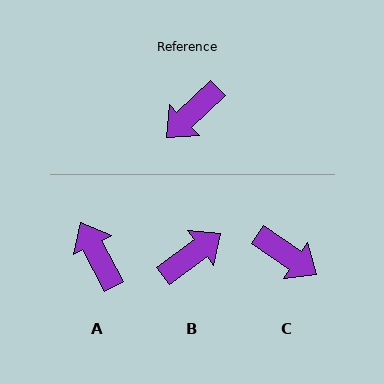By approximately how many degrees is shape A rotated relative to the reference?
Approximately 106 degrees clockwise.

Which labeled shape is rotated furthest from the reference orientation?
B, about 173 degrees away.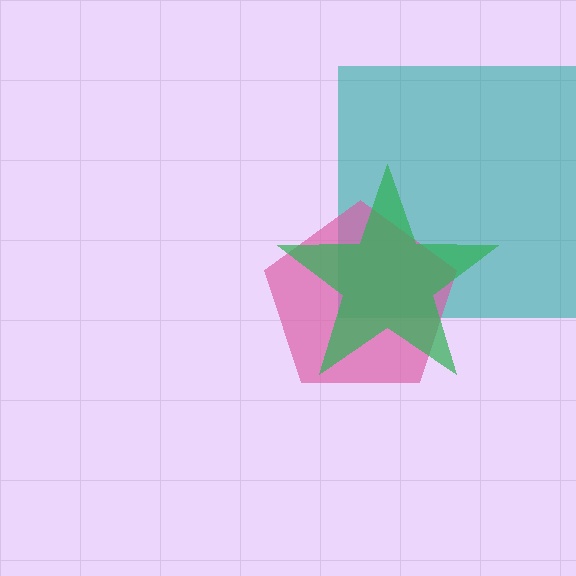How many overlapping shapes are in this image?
There are 3 overlapping shapes in the image.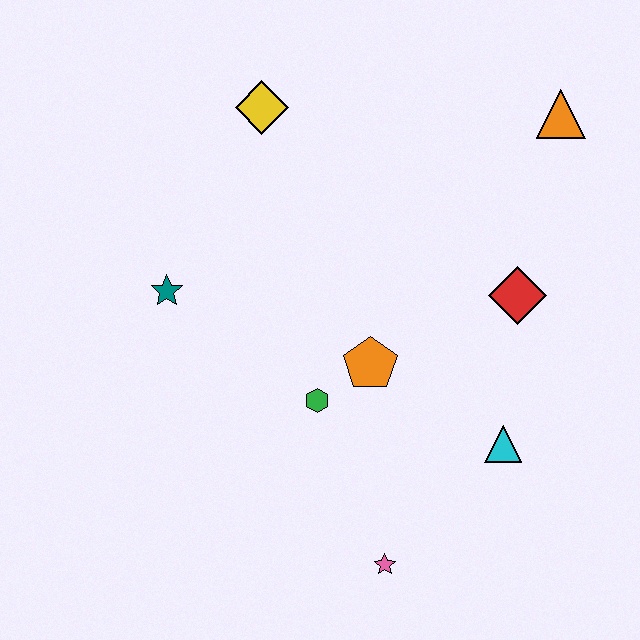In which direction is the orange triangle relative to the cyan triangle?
The orange triangle is above the cyan triangle.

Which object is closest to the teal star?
The green hexagon is closest to the teal star.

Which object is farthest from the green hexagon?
The orange triangle is farthest from the green hexagon.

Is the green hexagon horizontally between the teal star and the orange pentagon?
Yes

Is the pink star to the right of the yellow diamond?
Yes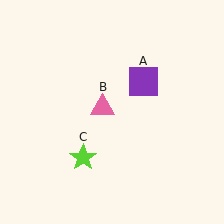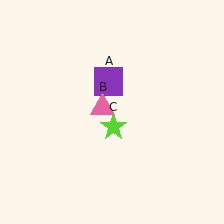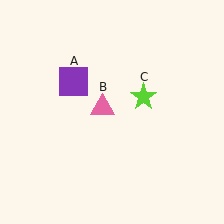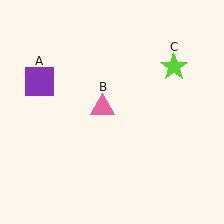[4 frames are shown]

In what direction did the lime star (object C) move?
The lime star (object C) moved up and to the right.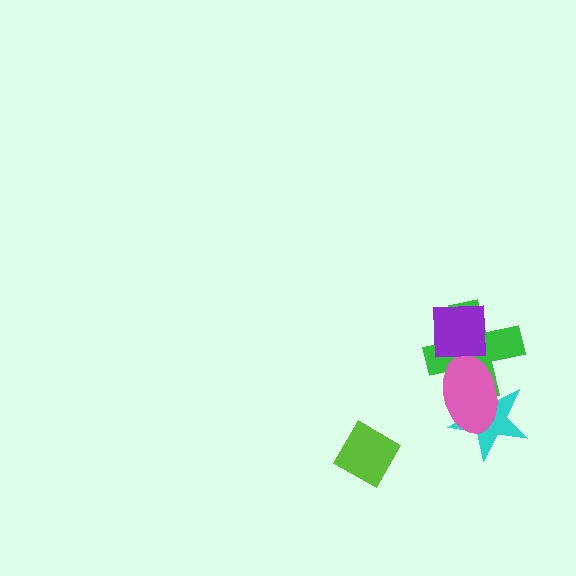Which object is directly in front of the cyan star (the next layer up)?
The green cross is directly in front of the cyan star.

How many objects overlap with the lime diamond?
0 objects overlap with the lime diamond.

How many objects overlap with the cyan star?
2 objects overlap with the cyan star.